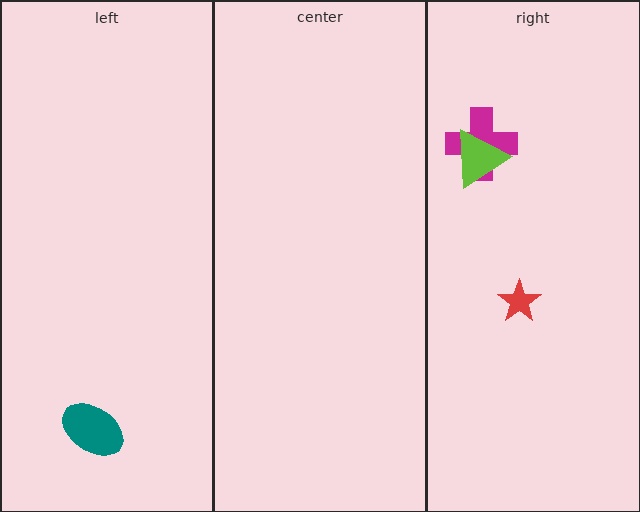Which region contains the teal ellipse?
The left region.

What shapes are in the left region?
The teal ellipse.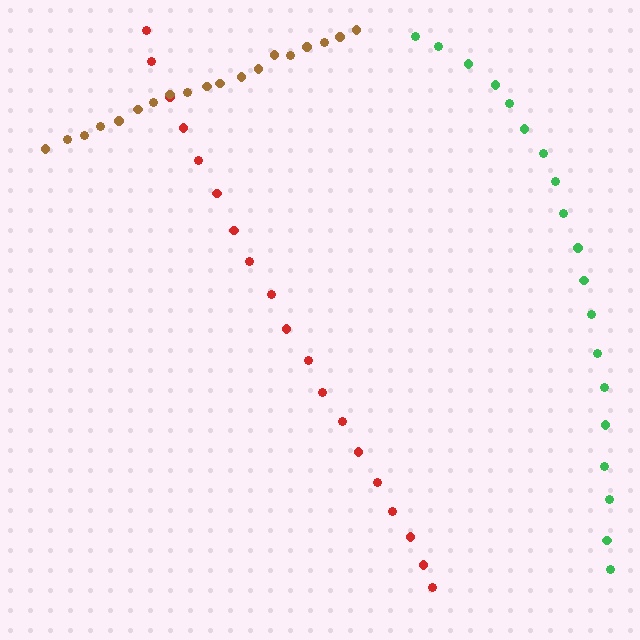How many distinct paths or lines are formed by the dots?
There are 3 distinct paths.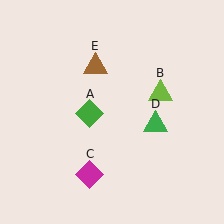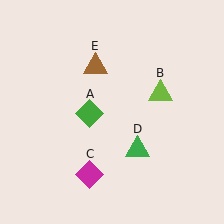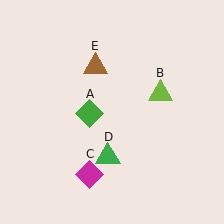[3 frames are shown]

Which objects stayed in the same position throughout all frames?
Green diamond (object A) and lime triangle (object B) and magenta diamond (object C) and brown triangle (object E) remained stationary.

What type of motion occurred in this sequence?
The green triangle (object D) rotated clockwise around the center of the scene.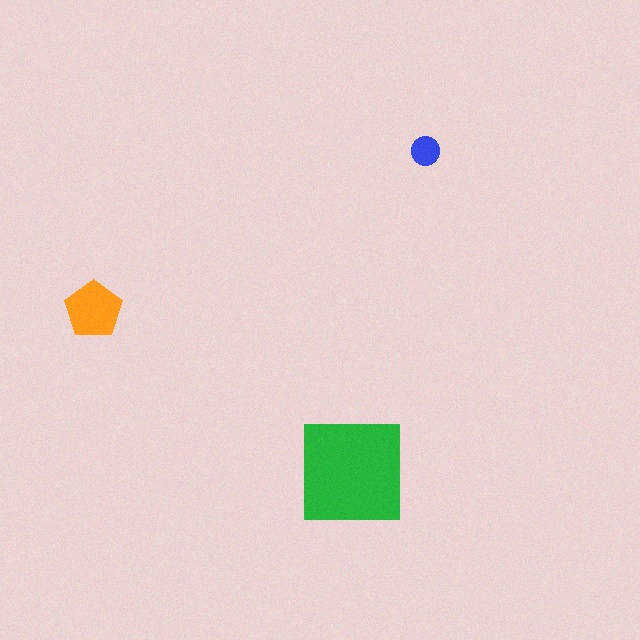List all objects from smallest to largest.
The blue circle, the orange pentagon, the green square.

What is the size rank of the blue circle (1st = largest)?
3rd.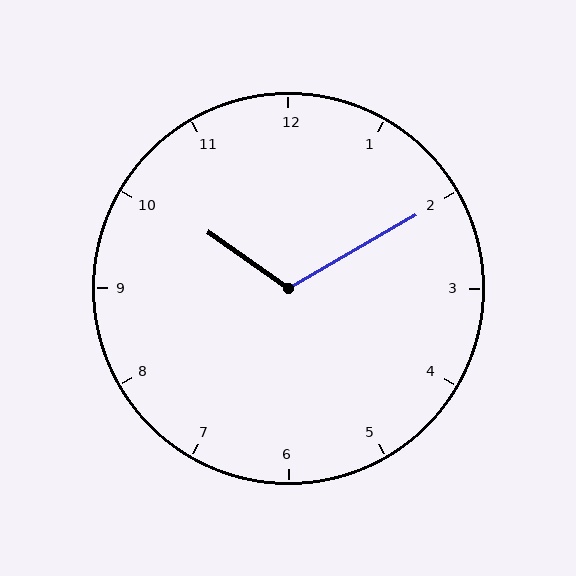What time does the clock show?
10:10.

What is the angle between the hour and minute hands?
Approximately 115 degrees.